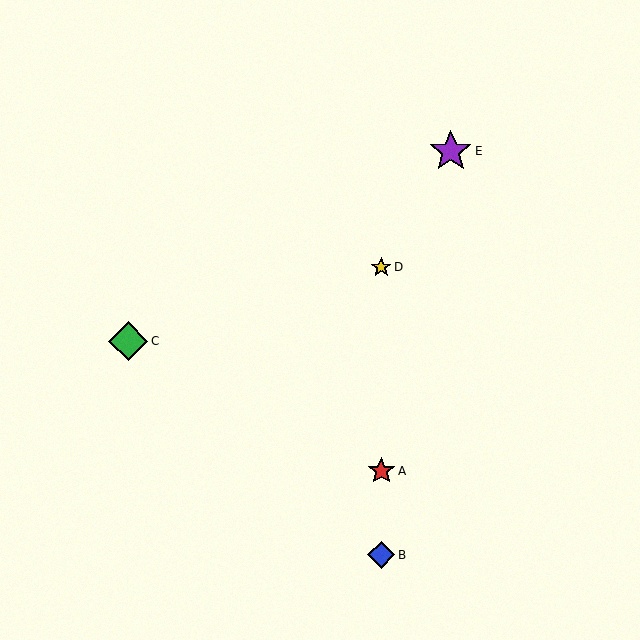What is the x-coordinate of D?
Object D is at x≈381.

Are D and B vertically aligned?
Yes, both are at x≈381.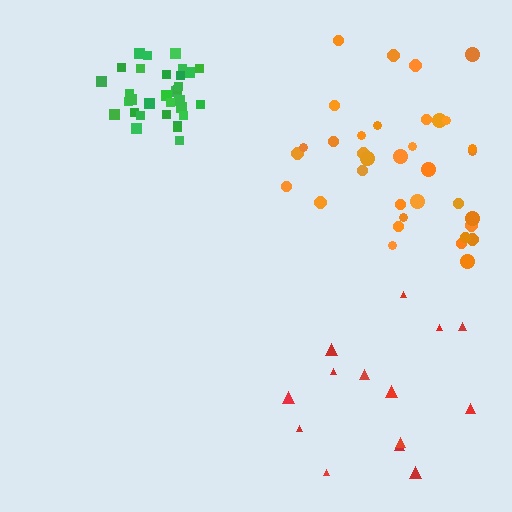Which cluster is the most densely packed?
Green.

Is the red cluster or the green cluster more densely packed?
Green.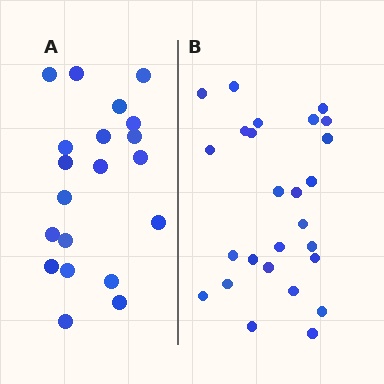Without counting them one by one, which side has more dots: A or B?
Region B (the right region) has more dots.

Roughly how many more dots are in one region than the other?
Region B has about 6 more dots than region A.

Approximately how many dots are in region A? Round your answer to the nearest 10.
About 20 dots.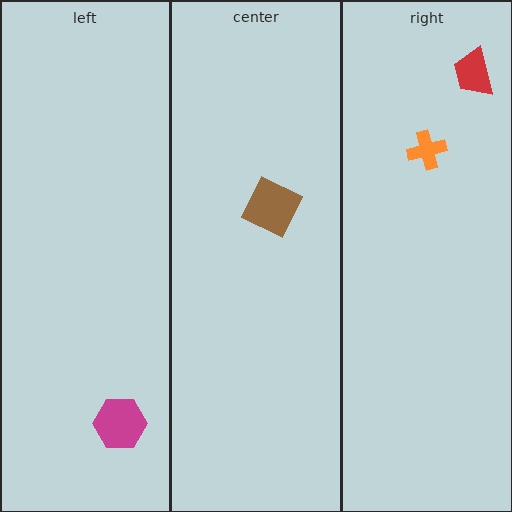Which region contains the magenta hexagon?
The left region.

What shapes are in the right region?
The orange cross, the red trapezoid.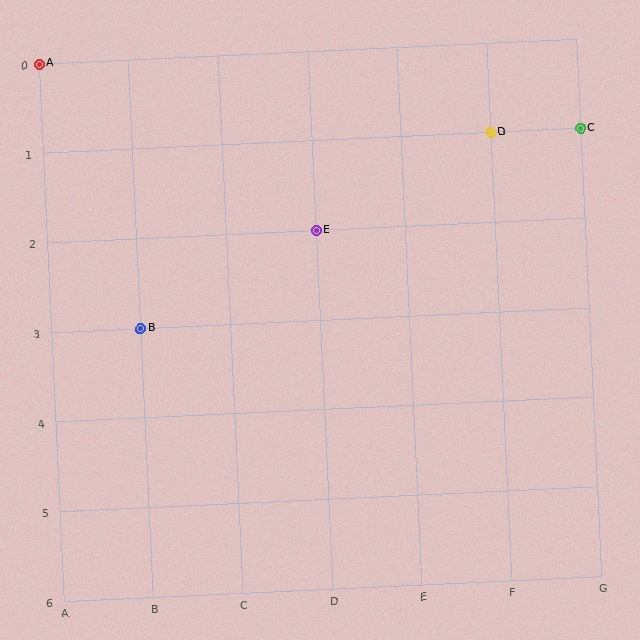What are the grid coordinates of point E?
Point E is at grid coordinates (D, 2).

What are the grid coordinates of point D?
Point D is at grid coordinates (F, 1).